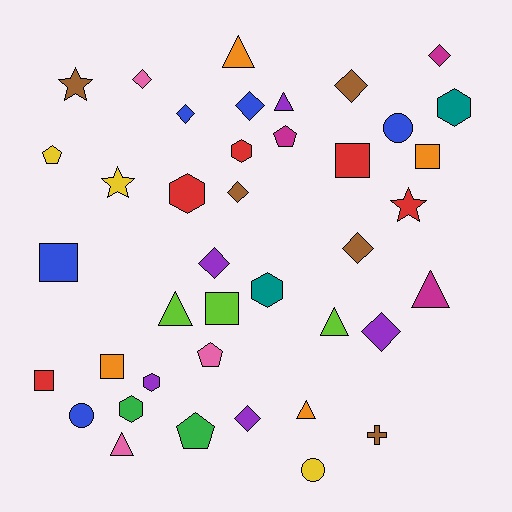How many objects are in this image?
There are 40 objects.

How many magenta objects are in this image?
There are 3 magenta objects.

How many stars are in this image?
There are 3 stars.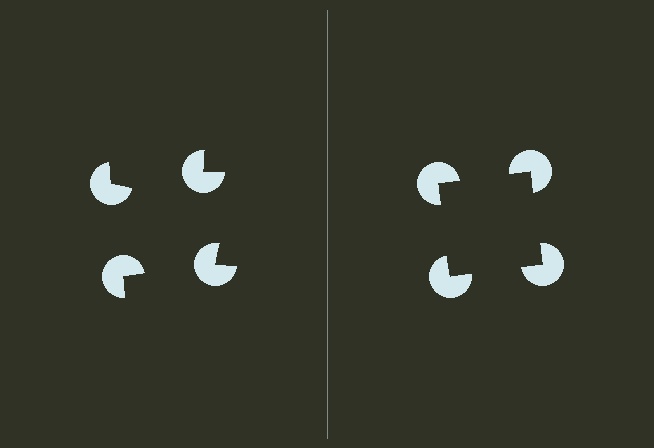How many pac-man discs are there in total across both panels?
8 — 4 on each side.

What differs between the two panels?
The pac-man discs are positioned identically on both sides; only the wedge orientations differ. On the right they align to a square; on the left they are misaligned.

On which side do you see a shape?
An illusory square appears on the right side. On the left side the wedge cuts are rotated, so no coherent shape forms.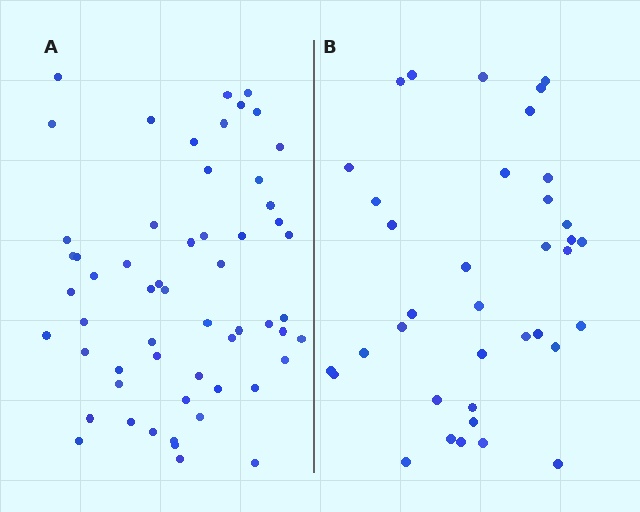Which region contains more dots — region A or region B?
Region A (the left region) has more dots.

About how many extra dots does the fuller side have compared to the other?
Region A has approximately 20 more dots than region B.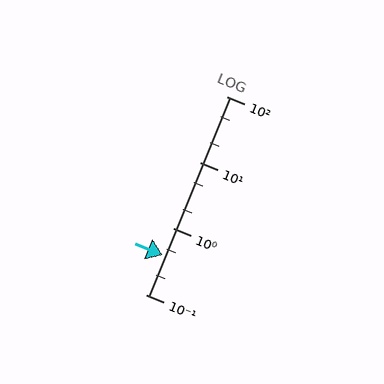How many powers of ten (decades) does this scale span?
The scale spans 3 decades, from 0.1 to 100.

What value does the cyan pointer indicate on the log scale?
The pointer indicates approximately 0.4.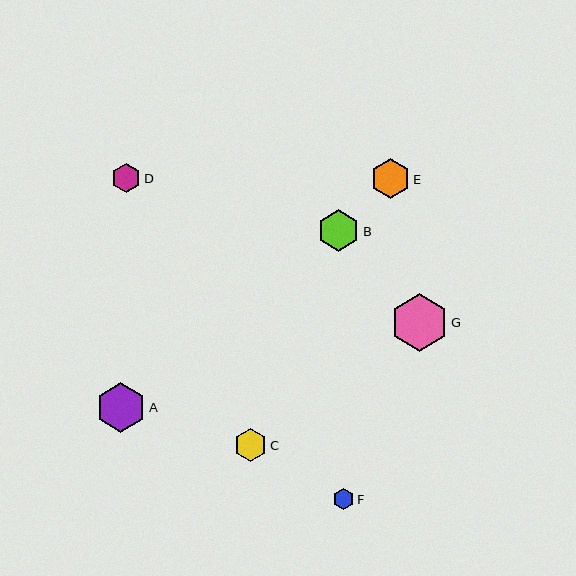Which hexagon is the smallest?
Hexagon F is the smallest with a size of approximately 21 pixels.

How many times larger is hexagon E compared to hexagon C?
Hexagon E is approximately 1.2 times the size of hexagon C.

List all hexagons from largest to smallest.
From largest to smallest: G, A, B, E, C, D, F.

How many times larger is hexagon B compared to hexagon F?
Hexagon B is approximately 2.0 times the size of hexagon F.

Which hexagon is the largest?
Hexagon G is the largest with a size of approximately 57 pixels.